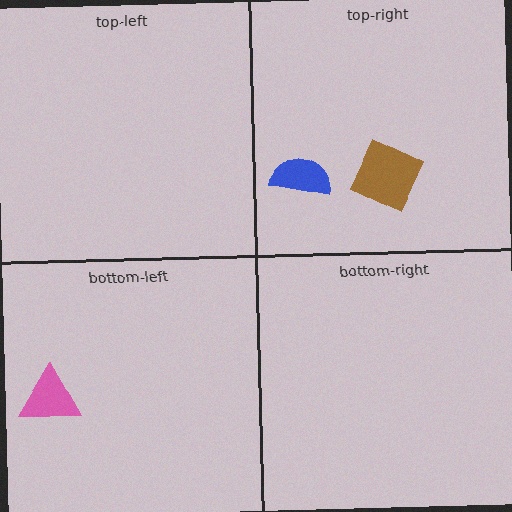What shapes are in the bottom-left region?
The pink triangle.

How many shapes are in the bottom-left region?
1.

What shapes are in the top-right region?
The blue semicircle, the brown diamond.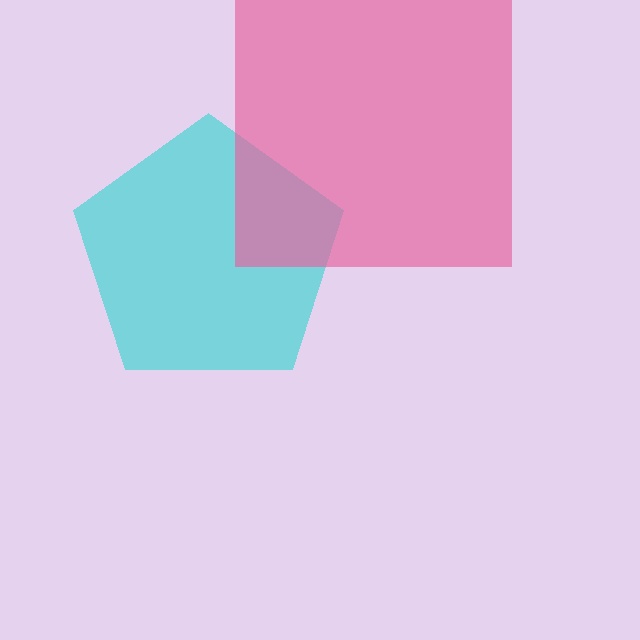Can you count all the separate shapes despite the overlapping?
Yes, there are 2 separate shapes.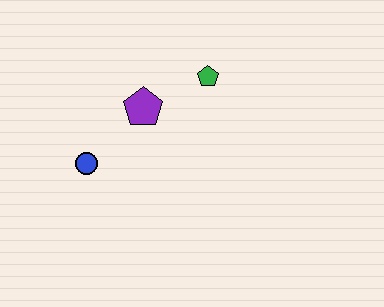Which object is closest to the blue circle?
The purple pentagon is closest to the blue circle.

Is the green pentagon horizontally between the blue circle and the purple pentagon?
No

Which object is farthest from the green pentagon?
The blue circle is farthest from the green pentagon.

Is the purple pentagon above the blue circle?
Yes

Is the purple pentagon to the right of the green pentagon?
No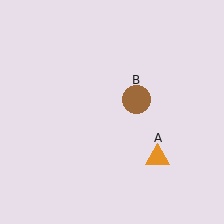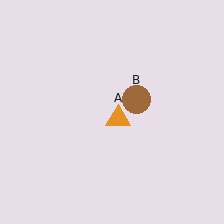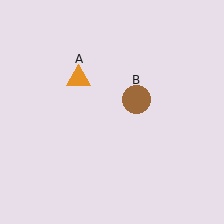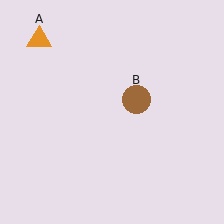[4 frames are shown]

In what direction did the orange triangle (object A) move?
The orange triangle (object A) moved up and to the left.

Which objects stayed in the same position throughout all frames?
Brown circle (object B) remained stationary.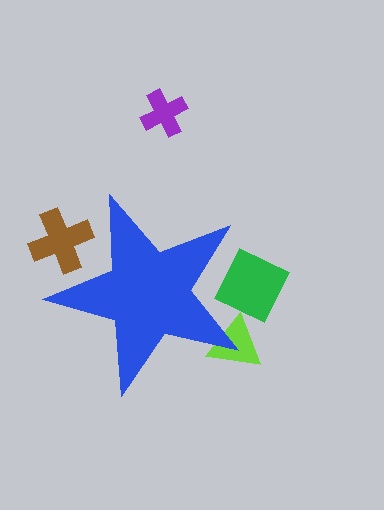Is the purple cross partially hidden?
No, the purple cross is fully visible.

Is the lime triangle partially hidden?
Yes, the lime triangle is partially hidden behind the blue star.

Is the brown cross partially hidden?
Yes, the brown cross is partially hidden behind the blue star.